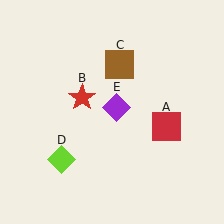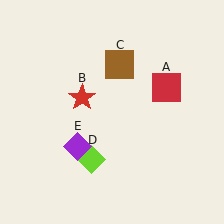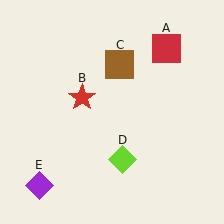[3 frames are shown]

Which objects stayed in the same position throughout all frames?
Red star (object B) and brown square (object C) remained stationary.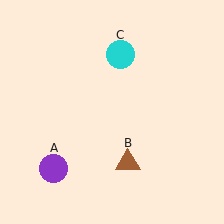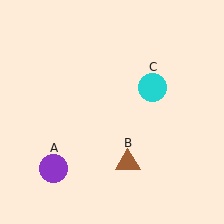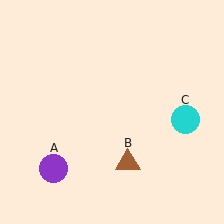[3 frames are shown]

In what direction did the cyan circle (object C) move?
The cyan circle (object C) moved down and to the right.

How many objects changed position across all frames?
1 object changed position: cyan circle (object C).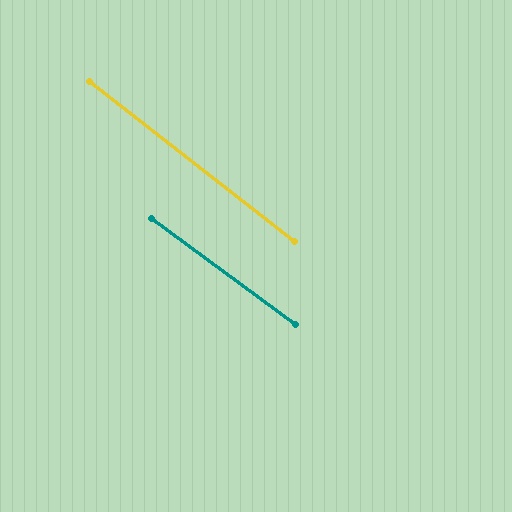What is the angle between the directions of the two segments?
Approximately 1 degree.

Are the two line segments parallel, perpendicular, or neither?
Parallel — their directions differ by only 1.5°.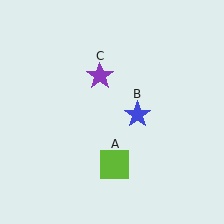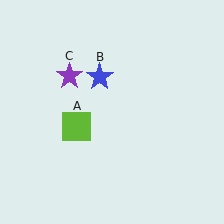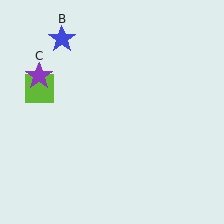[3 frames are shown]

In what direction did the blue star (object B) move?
The blue star (object B) moved up and to the left.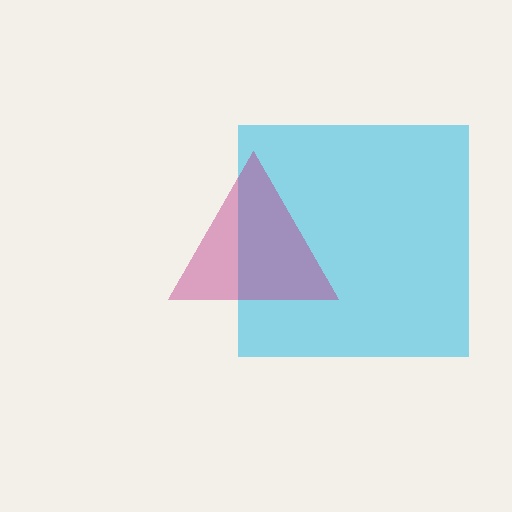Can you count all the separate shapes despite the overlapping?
Yes, there are 2 separate shapes.